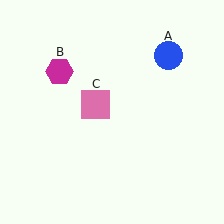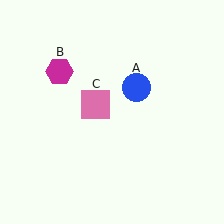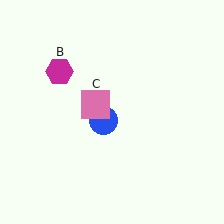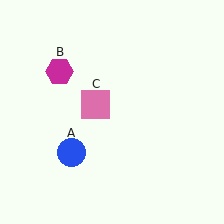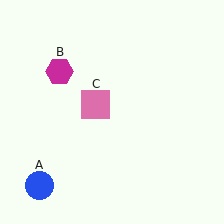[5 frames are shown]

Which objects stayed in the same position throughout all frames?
Magenta hexagon (object B) and pink square (object C) remained stationary.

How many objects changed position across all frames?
1 object changed position: blue circle (object A).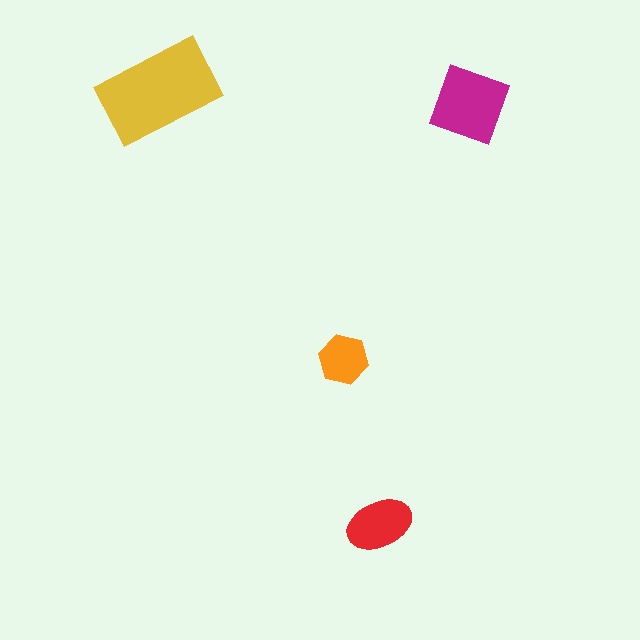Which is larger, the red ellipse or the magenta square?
The magenta square.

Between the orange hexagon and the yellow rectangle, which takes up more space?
The yellow rectangle.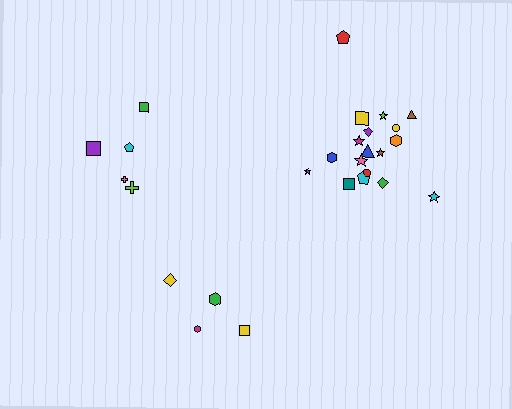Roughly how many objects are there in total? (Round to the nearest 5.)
Roughly 25 objects in total.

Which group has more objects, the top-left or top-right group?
The top-right group.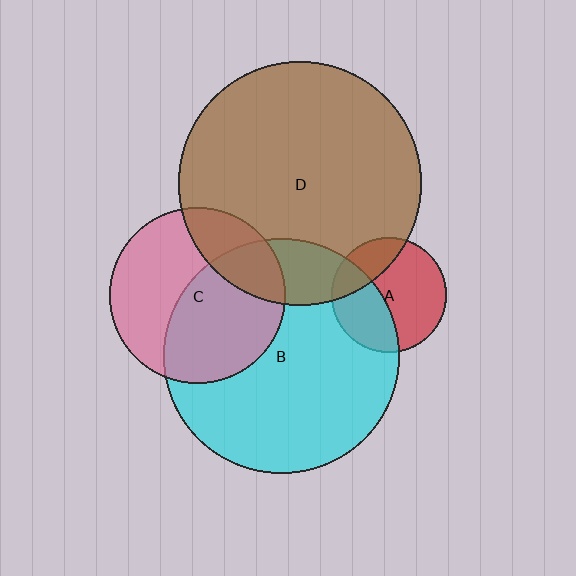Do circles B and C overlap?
Yes.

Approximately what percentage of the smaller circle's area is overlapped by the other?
Approximately 50%.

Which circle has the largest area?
Circle D (brown).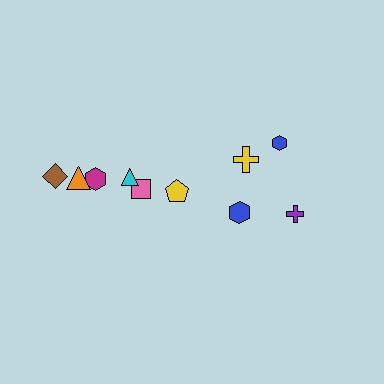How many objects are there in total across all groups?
There are 10 objects.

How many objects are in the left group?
There are 6 objects.